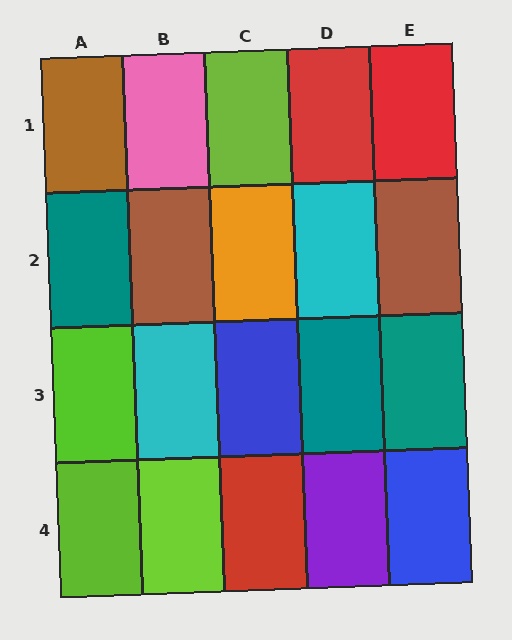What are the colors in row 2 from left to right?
Teal, brown, orange, cyan, brown.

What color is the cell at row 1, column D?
Red.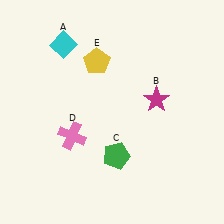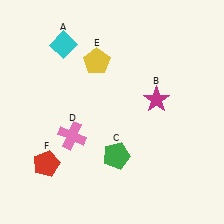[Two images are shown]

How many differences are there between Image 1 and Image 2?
There is 1 difference between the two images.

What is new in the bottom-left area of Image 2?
A red pentagon (F) was added in the bottom-left area of Image 2.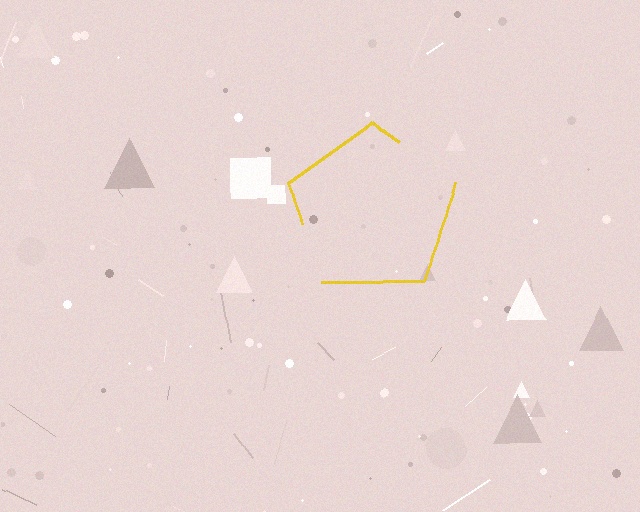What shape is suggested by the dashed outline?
The dashed outline suggests a pentagon.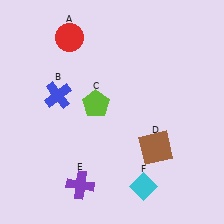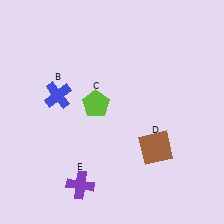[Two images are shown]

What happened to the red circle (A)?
The red circle (A) was removed in Image 2. It was in the top-left area of Image 1.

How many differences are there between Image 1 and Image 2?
There are 2 differences between the two images.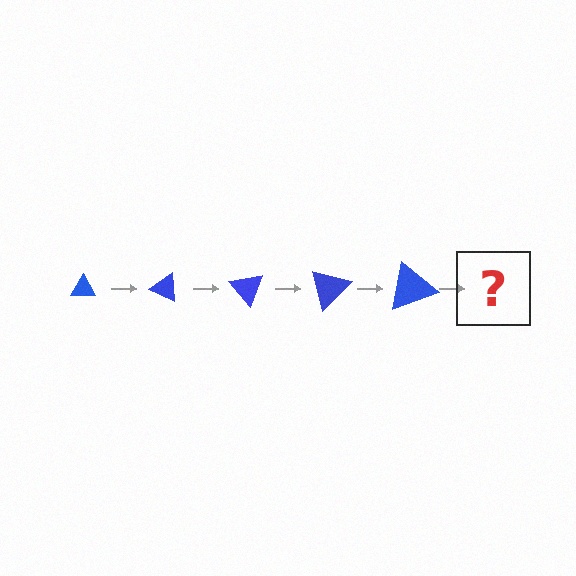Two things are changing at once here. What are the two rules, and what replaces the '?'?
The two rules are that the triangle grows larger each step and it rotates 25 degrees each step. The '?' should be a triangle, larger than the previous one and rotated 125 degrees from the start.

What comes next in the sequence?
The next element should be a triangle, larger than the previous one and rotated 125 degrees from the start.